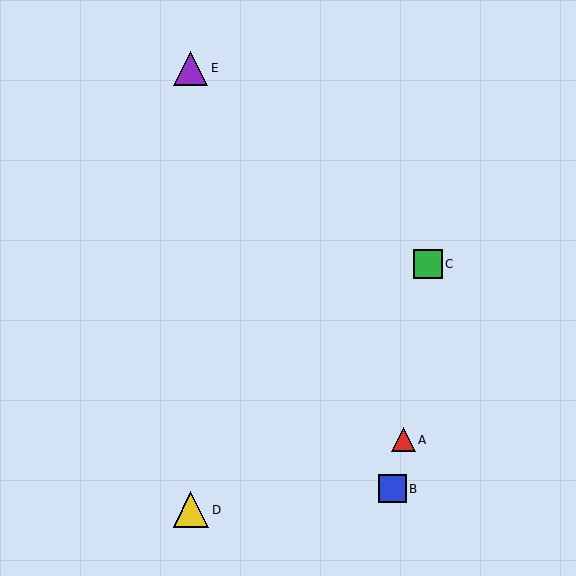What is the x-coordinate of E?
Object E is at x≈191.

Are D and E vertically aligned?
Yes, both are at x≈191.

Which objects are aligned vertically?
Objects D, E are aligned vertically.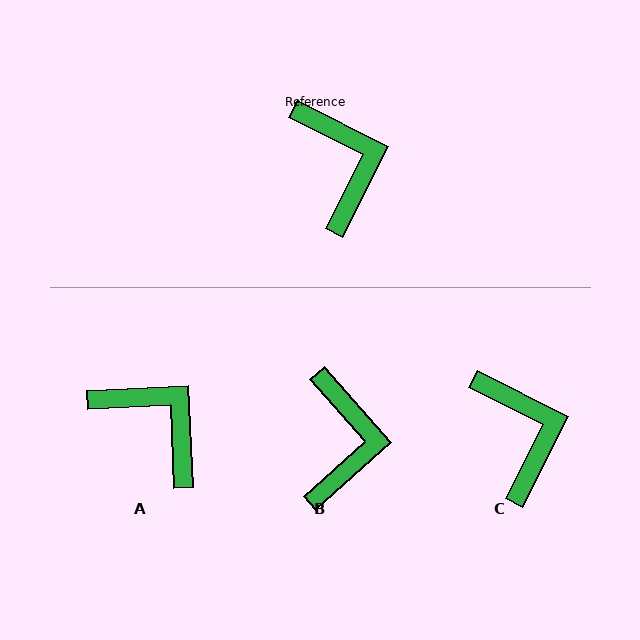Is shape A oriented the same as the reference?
No, it is off by about 29 degrees.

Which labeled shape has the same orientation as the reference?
C.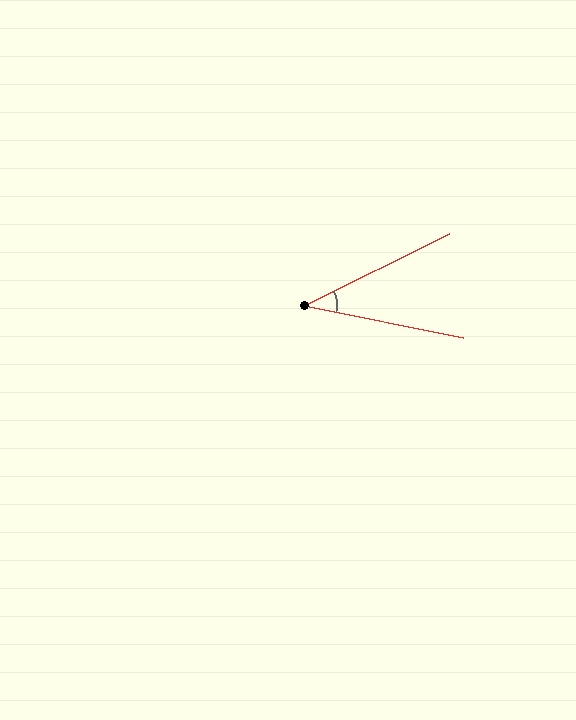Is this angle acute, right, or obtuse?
It is acute.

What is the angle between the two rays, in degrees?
Approximately 38 degrees.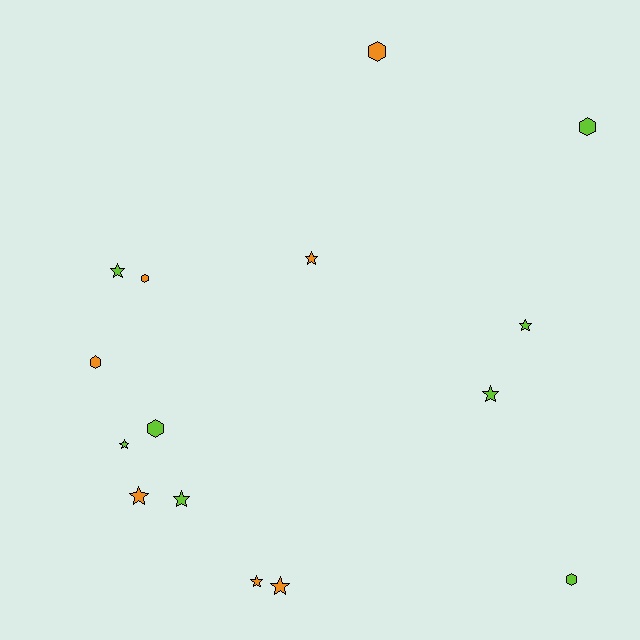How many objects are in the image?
There are 15 objects.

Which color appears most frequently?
Lime, with 8 objects.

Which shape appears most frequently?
Star, with 9 objects.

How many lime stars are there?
There are 5 lime stars.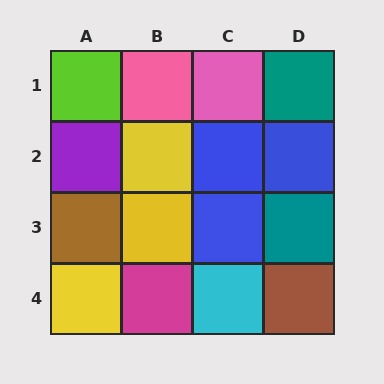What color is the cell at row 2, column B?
Yellow.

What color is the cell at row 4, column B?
Magenta.